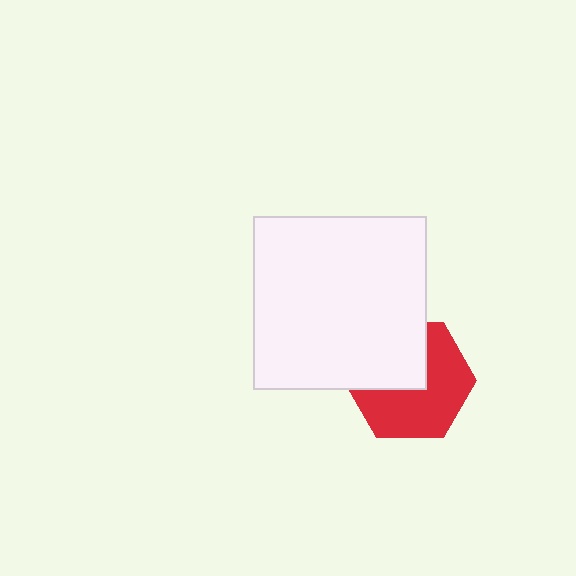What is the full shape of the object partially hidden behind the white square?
The partially hidden object is a red hexagon.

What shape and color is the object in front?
The object in front is a white square.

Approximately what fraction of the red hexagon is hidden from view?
Roughly 41% of the red hexagon is hidden behind the white square.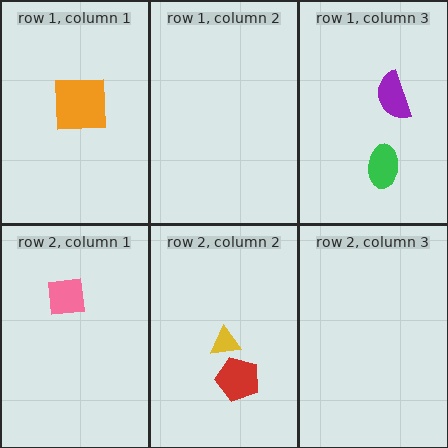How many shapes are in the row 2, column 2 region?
2.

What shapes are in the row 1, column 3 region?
The green ellipse, the purple semicircle.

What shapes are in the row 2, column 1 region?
The pink square.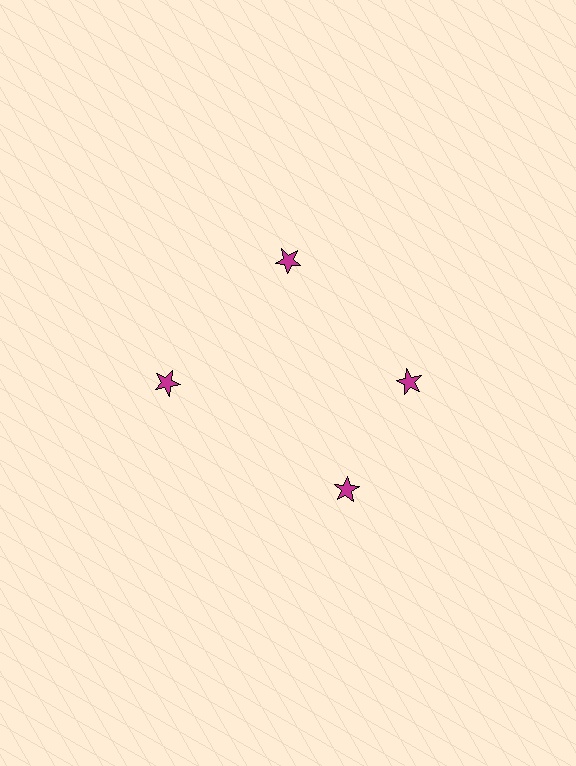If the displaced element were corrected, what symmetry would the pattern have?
It would have 4-fold rotational symmetry — the pattern would map onto itself every 90 degrees.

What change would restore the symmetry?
The symmetry would be restored by rotating it back into even spacing with its neighbors so that all 4 stars sit at equal angles and equal distance from the center.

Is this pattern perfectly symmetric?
No. The 4 magenta stars are arranged in a ring, but one element near the 6 o'clock position is rotated out of alignment along the ring, breaking the 4-fold rotational symmetry.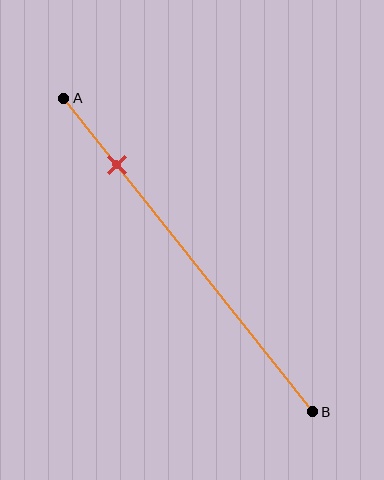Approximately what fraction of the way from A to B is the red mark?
The red mark is approximately 20% of the way from A to B.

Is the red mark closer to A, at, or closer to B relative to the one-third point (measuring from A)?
The red mark is closer to point A than the one-third point of segment AB.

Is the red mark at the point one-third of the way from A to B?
No, the mark is at about 20% from A, not at the 33% one-third point.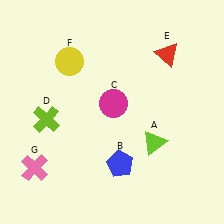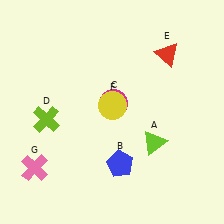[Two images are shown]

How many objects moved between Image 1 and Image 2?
1 object moved between the two images.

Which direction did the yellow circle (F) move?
The yellow circle (F) moved down.